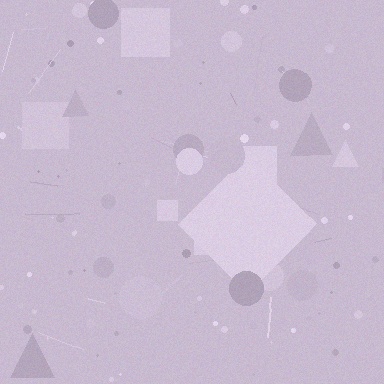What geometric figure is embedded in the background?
A diamond is embedded in the background.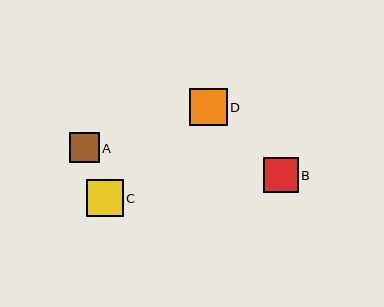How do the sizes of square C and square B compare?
Square C and square B are approximately the same size.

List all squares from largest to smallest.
From largest to smallest: D, C, B, A.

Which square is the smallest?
Square A is the smallest with a size of approximately 30 pixels.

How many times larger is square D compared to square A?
Square D is approximately 1.3 times the size of square A.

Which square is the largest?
Square D is the largest with a size of approximately 38 pixels.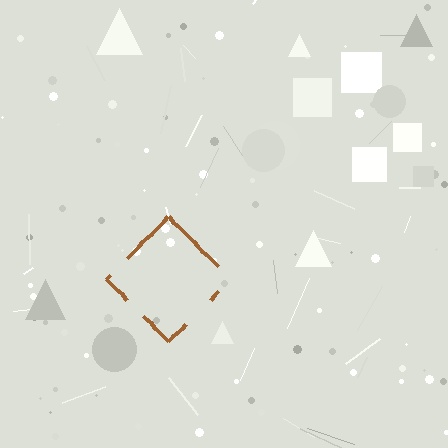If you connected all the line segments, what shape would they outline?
They would outline a diamond.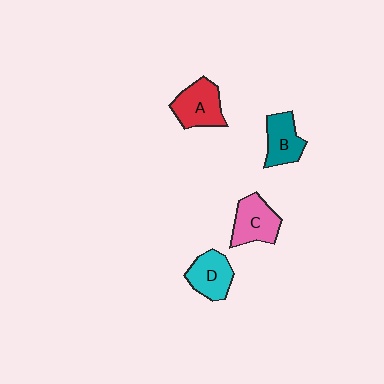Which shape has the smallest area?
Shape B (teal).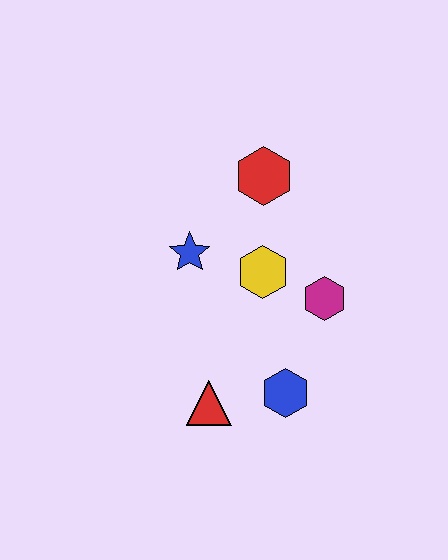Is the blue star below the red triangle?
No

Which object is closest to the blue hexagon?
The red triangle is closest to the blue hexagon.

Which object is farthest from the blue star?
The blue hexagon is farthest from the blue star.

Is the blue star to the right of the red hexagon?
No